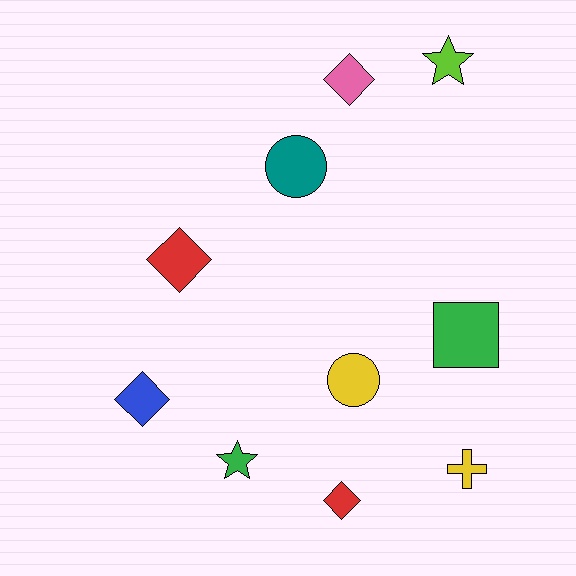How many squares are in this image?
There is 1 square.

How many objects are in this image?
There are 10 objects.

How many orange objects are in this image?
There are no orange objects.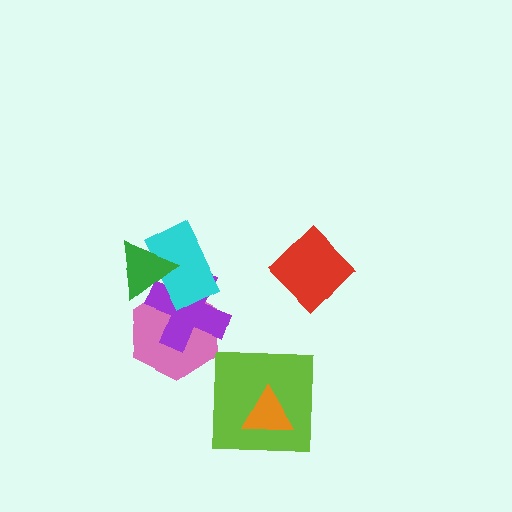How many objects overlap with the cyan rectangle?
3 objects overlap with the cyan rectangle.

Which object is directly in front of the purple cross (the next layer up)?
The cyan rectangle is directly in front of the purple cross.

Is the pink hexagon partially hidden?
Yes, it is partially covered by another shape.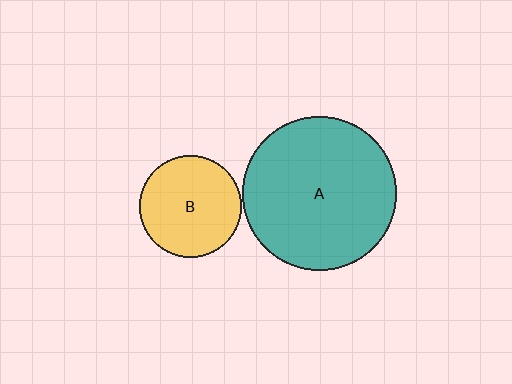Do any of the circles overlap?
No, none of the circles overlap.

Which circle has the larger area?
Circle A (teal).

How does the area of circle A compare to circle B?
Approximately 2.2 times.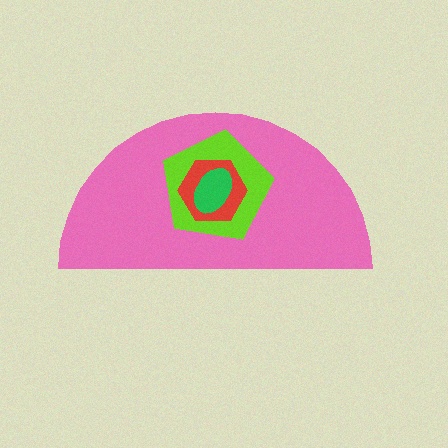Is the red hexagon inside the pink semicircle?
Yes.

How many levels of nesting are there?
4.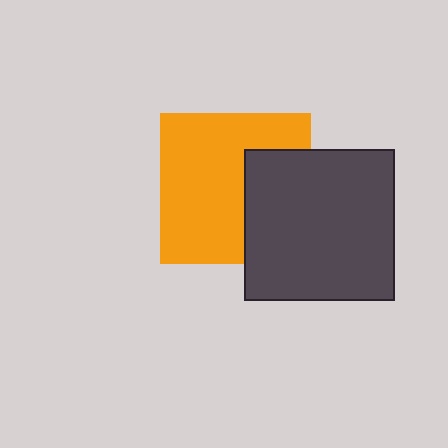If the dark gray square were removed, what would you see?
You would see the complete orange square.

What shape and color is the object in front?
The object in front is a dark gray square.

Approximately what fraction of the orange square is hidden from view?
Roughly 34% of the orange square is hidden behind the dark gray square.